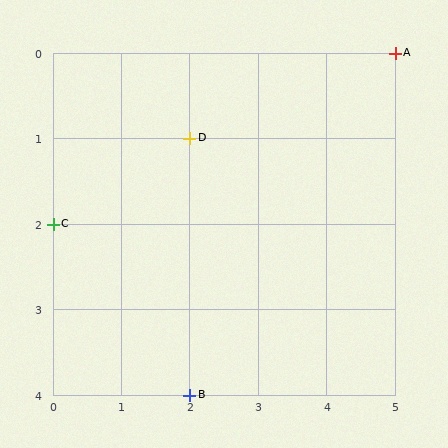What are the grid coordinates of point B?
Point B is at grid coordinates (2, 4).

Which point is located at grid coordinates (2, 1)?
Point D is at (2, 1).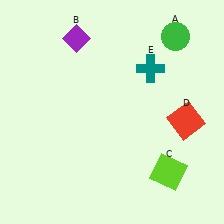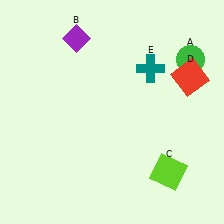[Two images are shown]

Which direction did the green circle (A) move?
The green circle (A) moved down.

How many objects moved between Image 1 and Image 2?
2 objects moved between the two images.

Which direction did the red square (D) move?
The red square (D) moved up.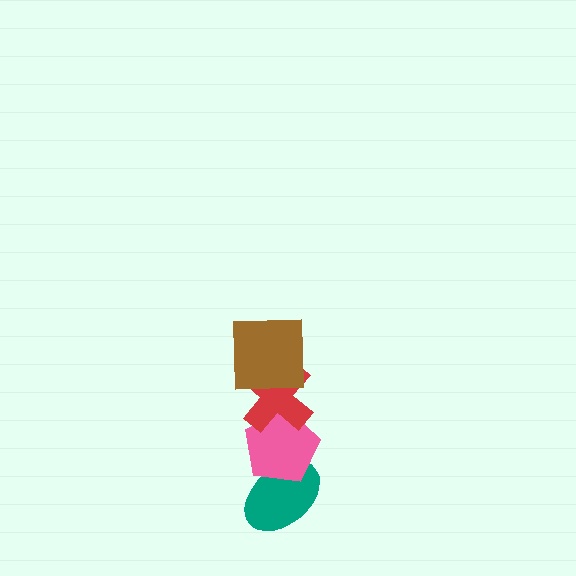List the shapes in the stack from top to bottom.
From top to bottom: the brown square, the red cross, the pink pentagon, the teal ellipse.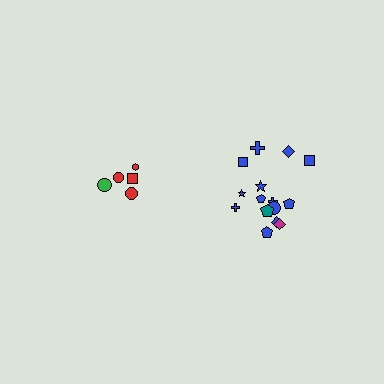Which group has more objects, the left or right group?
The right group.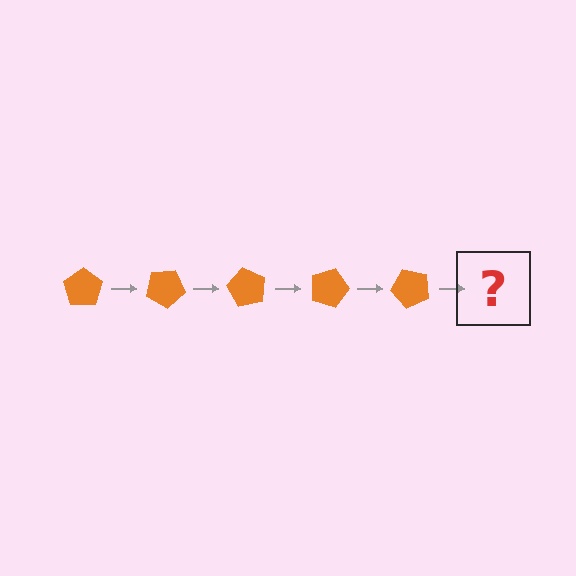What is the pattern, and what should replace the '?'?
The pattern is that the pentagon rotates 30 degrees each step. The '?' should be an orange pentagon rotated 150 degrees.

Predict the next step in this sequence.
The next step is an orange pentagon rotated 150 degrees.